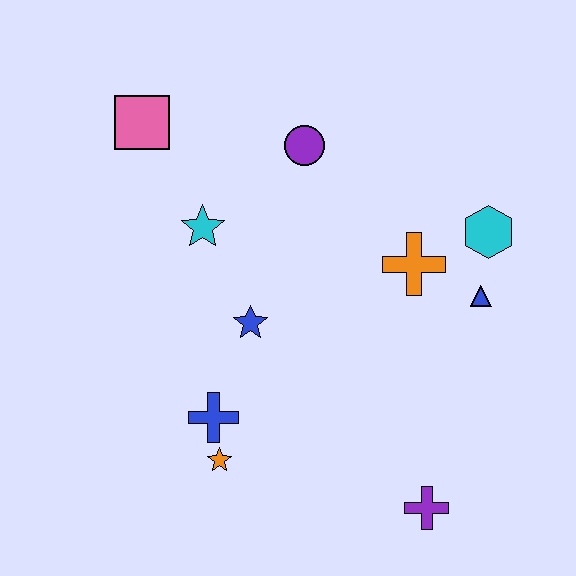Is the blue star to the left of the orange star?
No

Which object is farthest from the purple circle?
The purple cross is farthest from the purple circle.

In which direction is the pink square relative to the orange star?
The pink square is above the orange star.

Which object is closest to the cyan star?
The blue star is closest to the cyan star.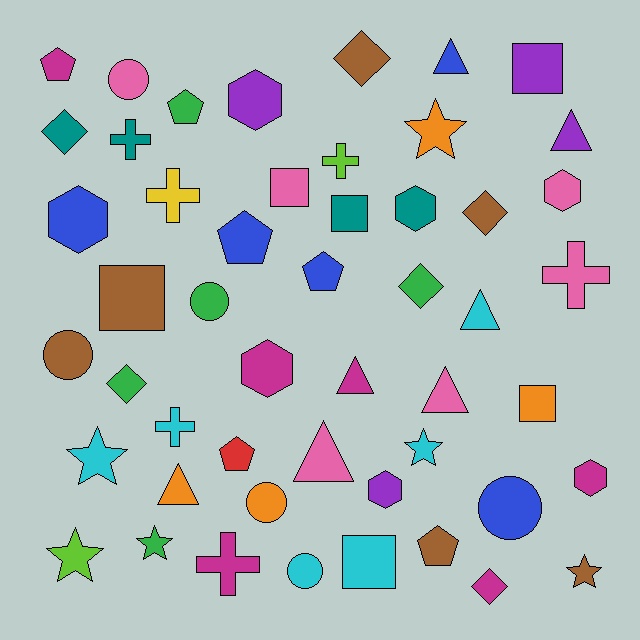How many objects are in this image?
There are 50 objects.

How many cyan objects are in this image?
There are 6 cyan objects.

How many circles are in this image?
There are 6 circles.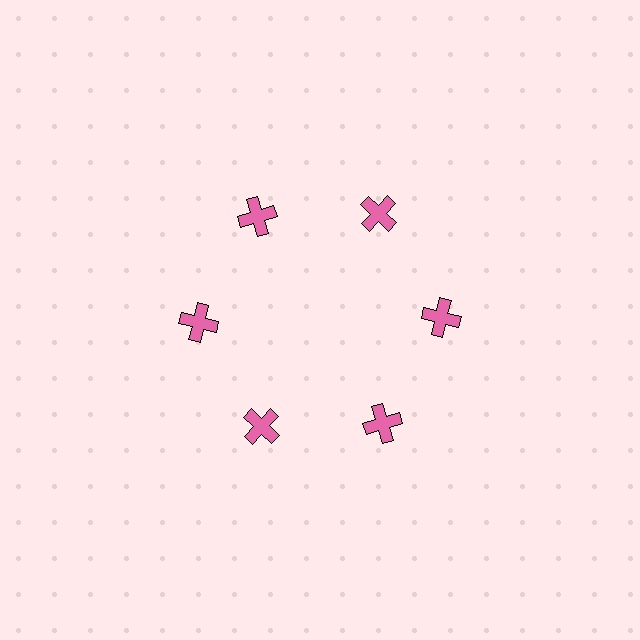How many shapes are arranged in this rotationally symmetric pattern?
There are 6 shapes, arranged in 6 groups of 1.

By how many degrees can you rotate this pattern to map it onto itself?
The pattern maps onto itself every 60 degrees of rotation.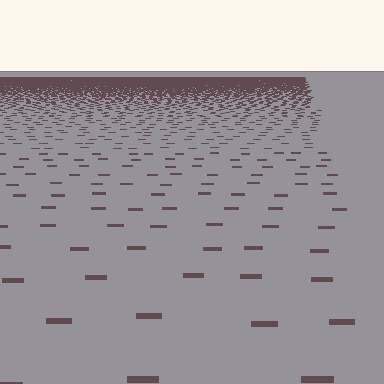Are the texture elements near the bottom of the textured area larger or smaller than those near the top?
Larger. Near the bottom, elements are closer to the viewer and appear at a bigger on-screen size.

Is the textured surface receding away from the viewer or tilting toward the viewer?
The surface is receding away from the viewer. Texture elements get smaller and denser toward the top.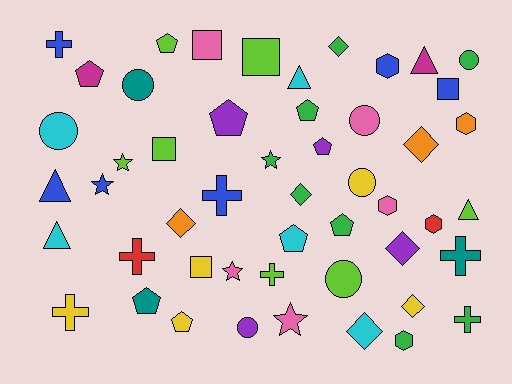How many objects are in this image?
There are 50 objects.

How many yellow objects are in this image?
There are 5 yellow objects.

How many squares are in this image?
There are 5 squares.